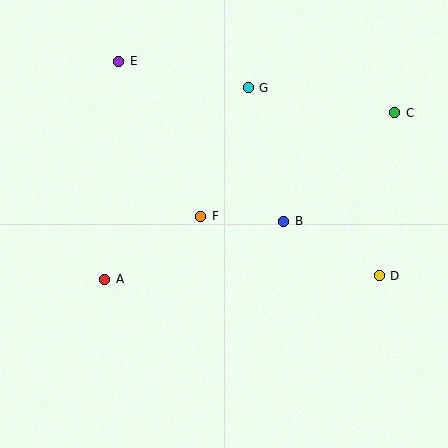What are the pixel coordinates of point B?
Point B is at (284, 221).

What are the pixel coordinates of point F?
Point F is at (201, 216).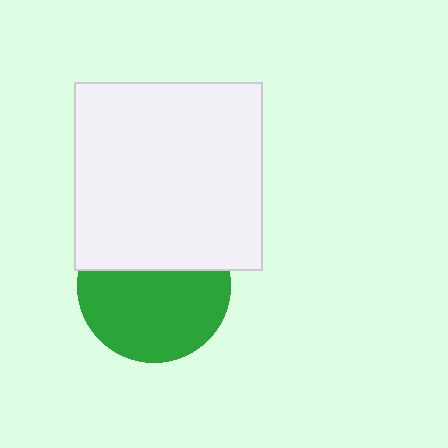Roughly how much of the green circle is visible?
About half of it is visible (roughly 62%).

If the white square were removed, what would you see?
You would see the complete green circle.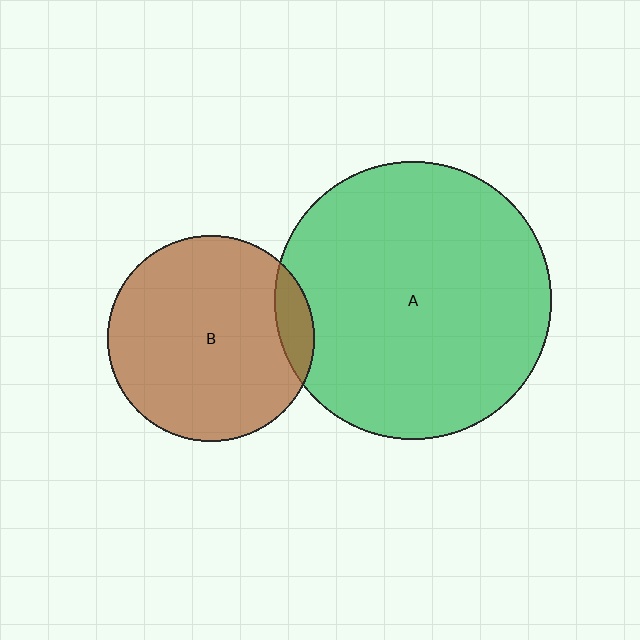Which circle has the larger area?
Circle A (green).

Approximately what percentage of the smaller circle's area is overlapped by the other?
Approximately 10%.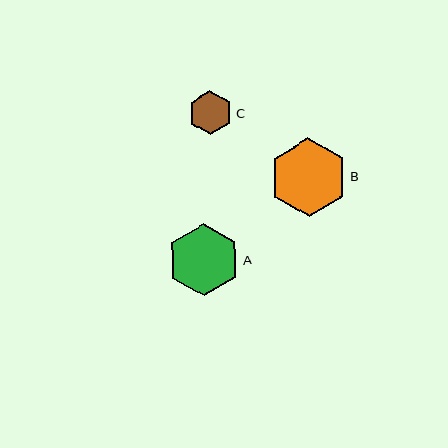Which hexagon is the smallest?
Hexagon C is the smallest with a size of approximately 44 pixels.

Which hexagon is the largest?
Hexagon B is the largest with a size of approximately 78 pixels.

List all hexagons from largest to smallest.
From largest to smallest: B, A, C.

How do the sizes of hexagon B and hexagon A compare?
Hexagon B and hexagon A are approximately the same size.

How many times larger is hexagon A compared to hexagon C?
Hexagon A is approximately 1.6 times the size of hexagon C.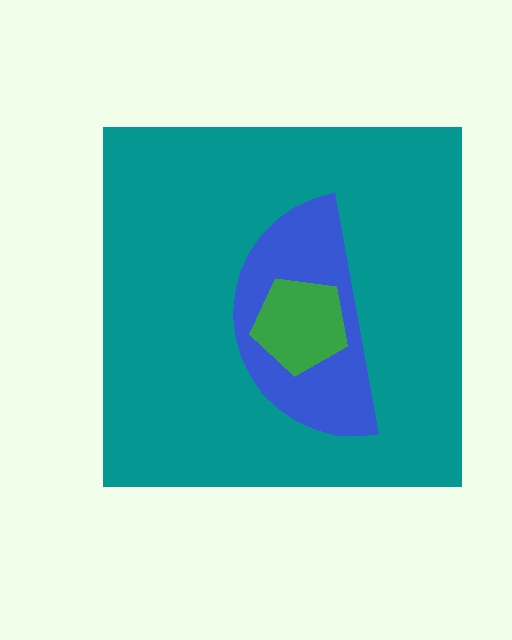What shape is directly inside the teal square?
The blue semicircle.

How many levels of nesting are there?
3.